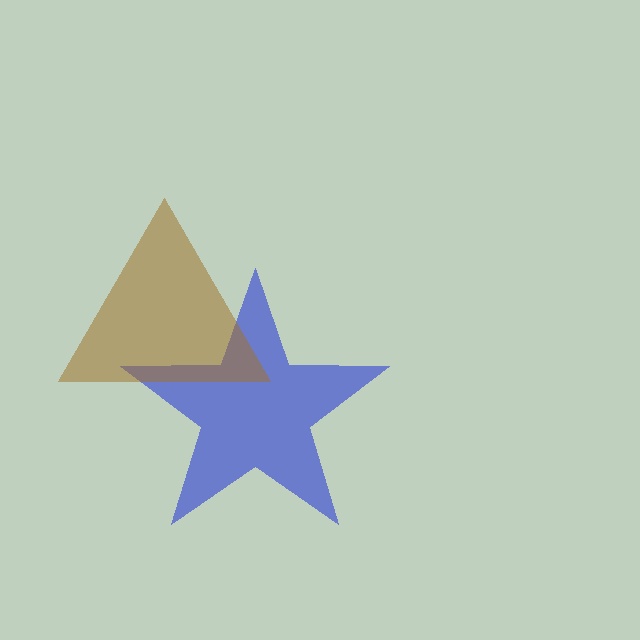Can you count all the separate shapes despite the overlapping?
Yes, there are 2 separate shapes.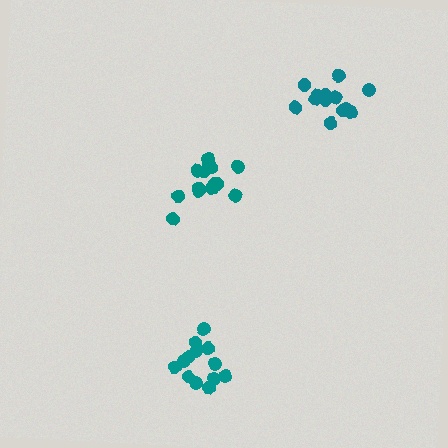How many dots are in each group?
Group 1: 13 dots, Group 2: 14 dots, Group 3: 14 dots (41 total).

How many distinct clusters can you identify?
There are 3 distinct clusters.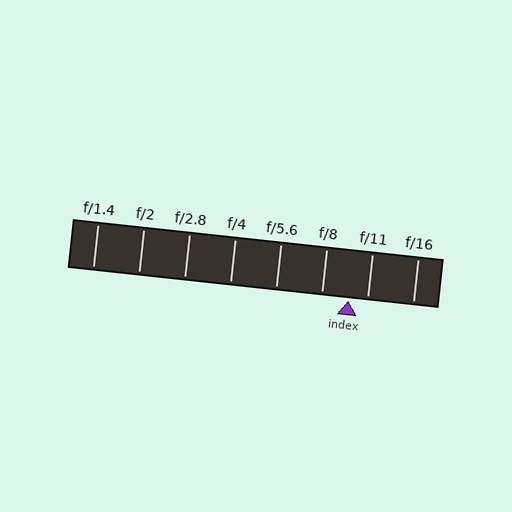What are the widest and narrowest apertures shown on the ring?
The widest aperture shown is f/1.4 and the narrowest is f/16.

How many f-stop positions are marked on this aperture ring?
There are 8 f-stop positions marked.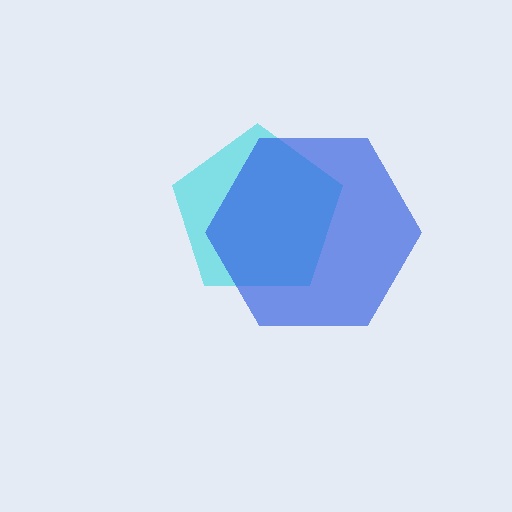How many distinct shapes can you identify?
There are 2 distinct shapes: a cyan pentagon, a blue hexagon.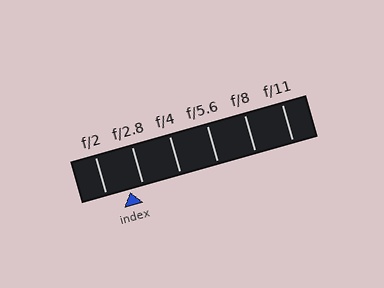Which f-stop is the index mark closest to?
The index mark is closest to f/2.8.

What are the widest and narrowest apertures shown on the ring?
The widest aperture shown is f/2 and the narrowest is f/11.